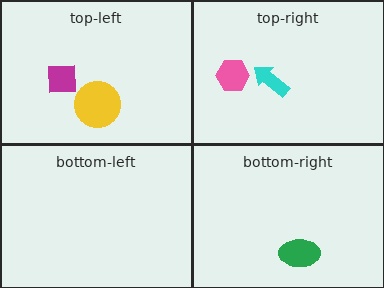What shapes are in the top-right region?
The pink hexagon, the cyan arrow.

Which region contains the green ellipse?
The bottom-right region.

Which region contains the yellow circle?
The top-left region.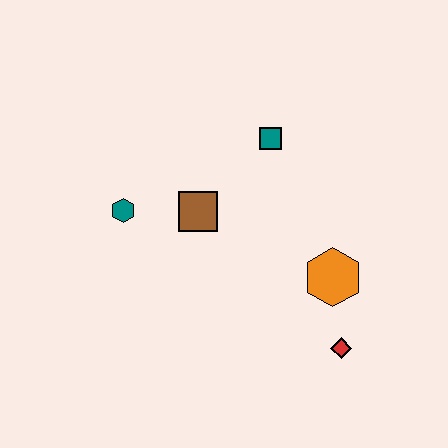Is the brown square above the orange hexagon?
Yes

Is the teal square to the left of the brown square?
No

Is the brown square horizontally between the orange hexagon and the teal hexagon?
Yes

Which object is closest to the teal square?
The brown square is closest to the teal square.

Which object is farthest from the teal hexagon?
The red diamond is farthest from the teal hexagon.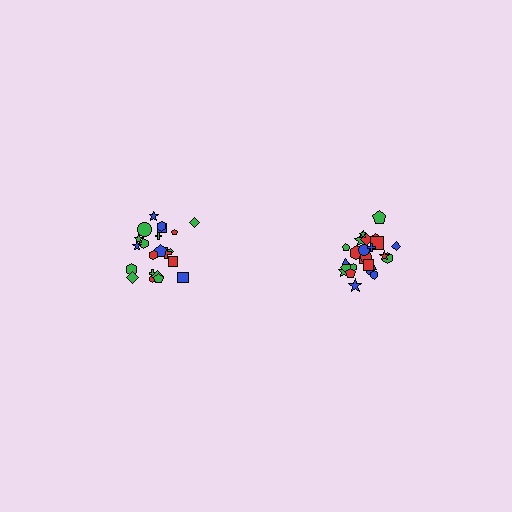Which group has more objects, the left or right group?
The right group.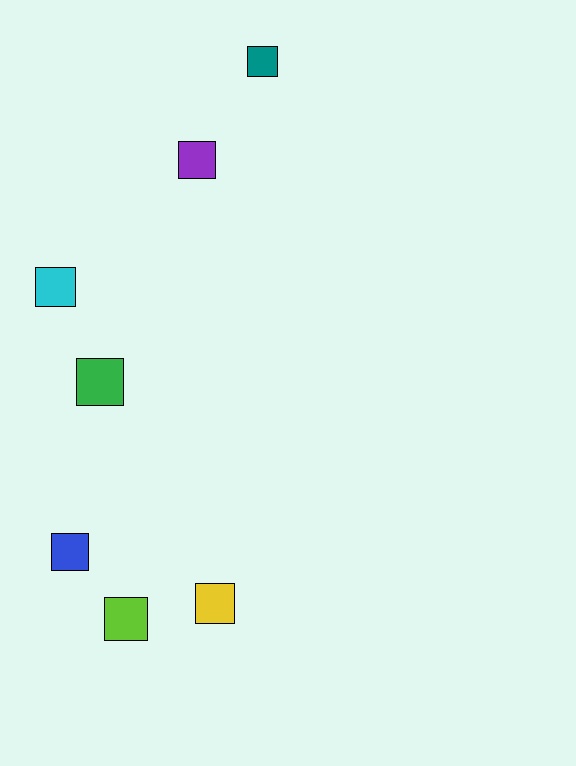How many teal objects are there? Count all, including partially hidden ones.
There is 1 teal object.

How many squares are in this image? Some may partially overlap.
There are 7 squares.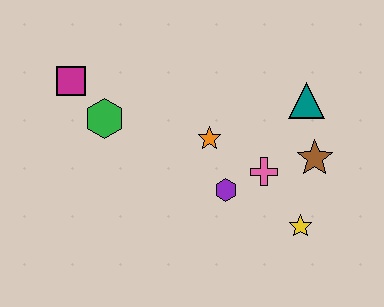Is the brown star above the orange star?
No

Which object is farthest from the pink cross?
The magenta square is farthest from the pink cross.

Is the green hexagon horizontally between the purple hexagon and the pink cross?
No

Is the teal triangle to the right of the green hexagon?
Yes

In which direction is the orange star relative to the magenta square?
The orange star is to the right of the magenta square.